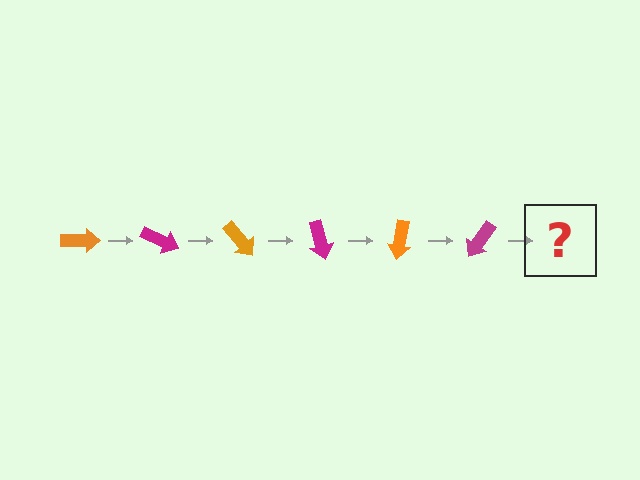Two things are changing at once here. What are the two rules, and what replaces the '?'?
The two rules are that it rotates 25 degrees each step and the color cycles through orange and magenta. The '?' should be an orange arrow, rotated 150 degrees from the start.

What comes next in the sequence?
The next element should be an orange arrow, rotated 150 degrees from the start.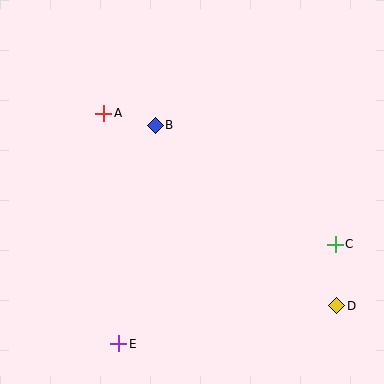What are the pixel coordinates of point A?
Point A is at (104, 113).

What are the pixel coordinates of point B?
Point B is at (155, 125).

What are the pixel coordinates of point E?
Point E is at (119, 344).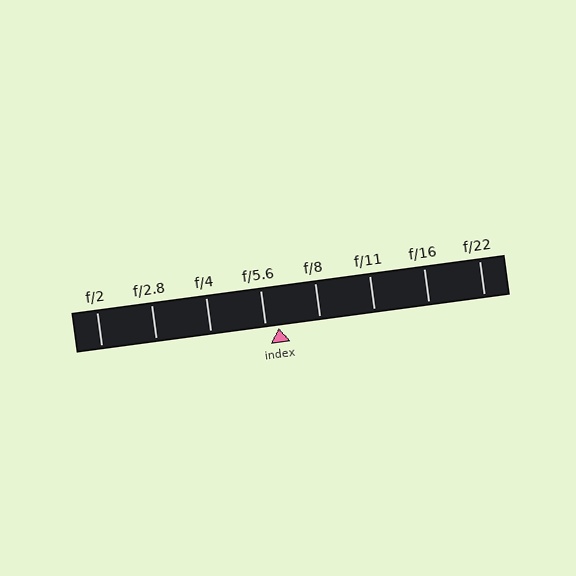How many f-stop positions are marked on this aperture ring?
There are 8 f-stop positions marked.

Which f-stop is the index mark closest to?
The index mark is closest to f/5.6.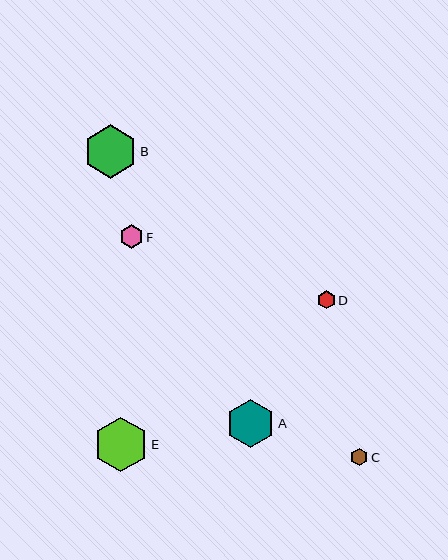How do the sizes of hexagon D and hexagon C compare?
Hexagon D and hexagon C are approximately the same size.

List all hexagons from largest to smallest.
From largest to smallest: E, B, A, F, D, C.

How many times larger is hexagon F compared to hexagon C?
Hexagon F is approximately 1.4 times the size of hexagon C.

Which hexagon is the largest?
Hexagon E is the largest with a size of approximately 55 pixels.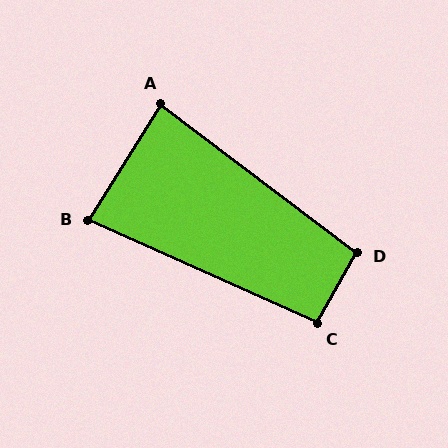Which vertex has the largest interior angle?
D, at approximately 98 degrees.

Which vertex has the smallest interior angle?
B, at approximately 82 degrees.